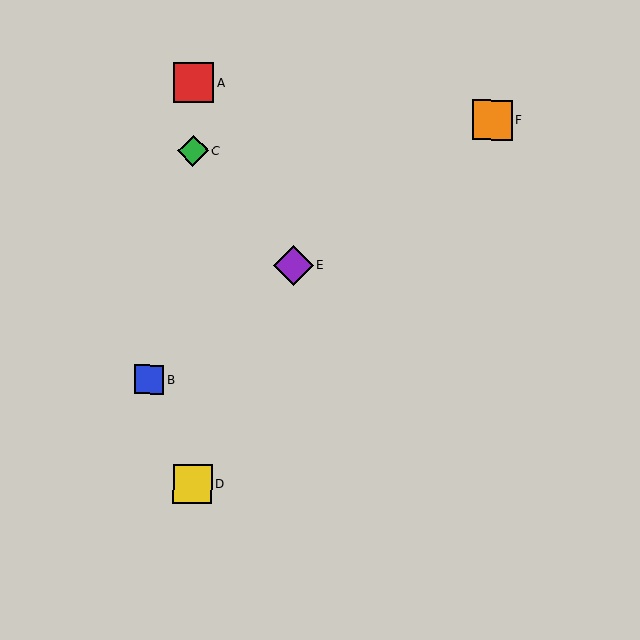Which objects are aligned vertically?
Objects A, C, D are aligned vertically.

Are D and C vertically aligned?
Yes, both are at x≈192.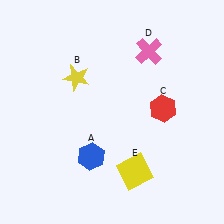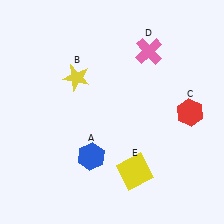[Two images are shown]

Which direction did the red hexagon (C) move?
The red hexagon (C) moved right.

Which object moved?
The red hexagon (C) moved right.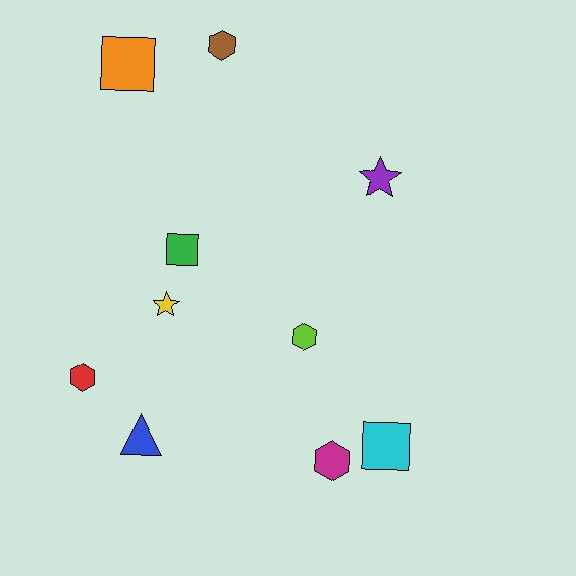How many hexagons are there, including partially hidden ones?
There are 4 hexagons.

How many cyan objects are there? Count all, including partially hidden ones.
There is 1 cyan object.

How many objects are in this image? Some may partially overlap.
There are 10 objects.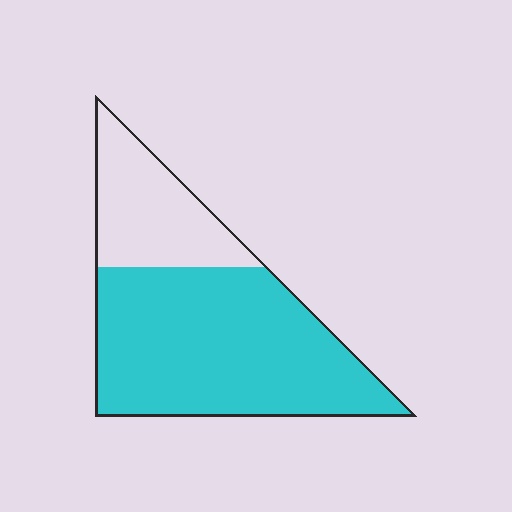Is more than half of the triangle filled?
Yes.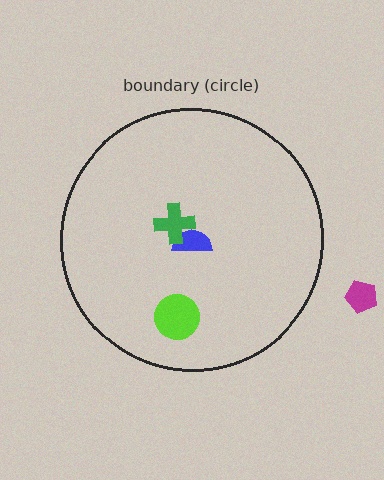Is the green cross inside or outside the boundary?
Inside.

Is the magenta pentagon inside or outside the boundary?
Outside.